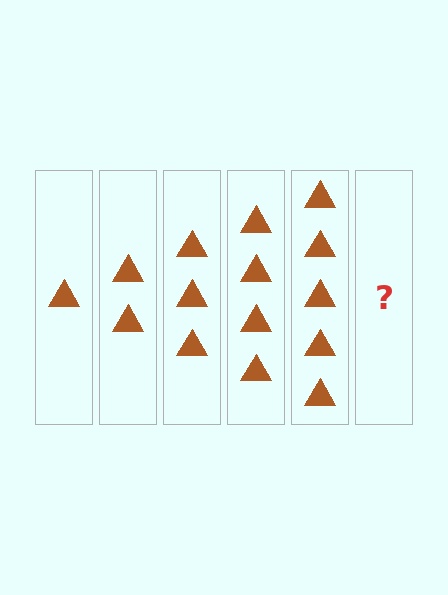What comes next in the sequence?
The next element should be 6 triangles.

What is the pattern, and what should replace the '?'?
The pattern is that each step adds one more triangle. The '?' should be 6 triangles.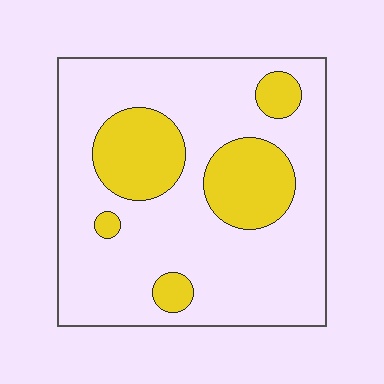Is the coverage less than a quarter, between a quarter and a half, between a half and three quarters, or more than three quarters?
Less than a quarter.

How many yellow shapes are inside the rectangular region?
5.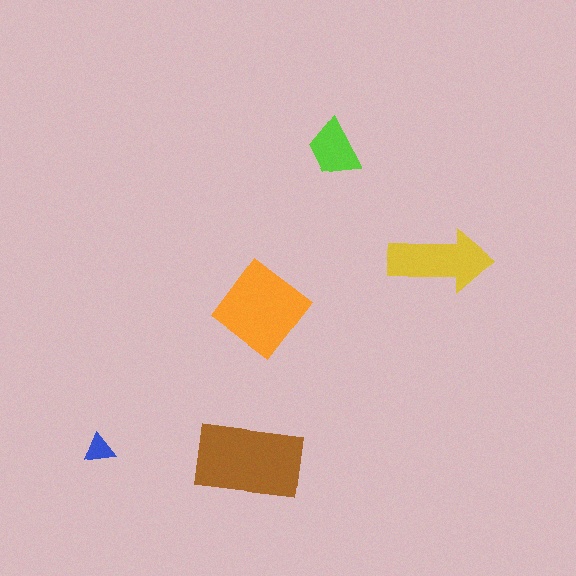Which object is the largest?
The brown rectangle.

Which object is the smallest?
The blue triangle.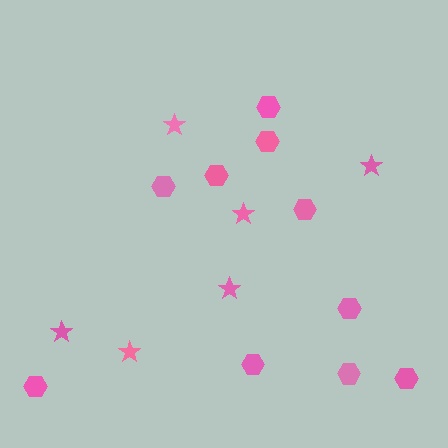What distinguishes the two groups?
There are 2 groups: one group of stars (6) and one group of hexagons (10).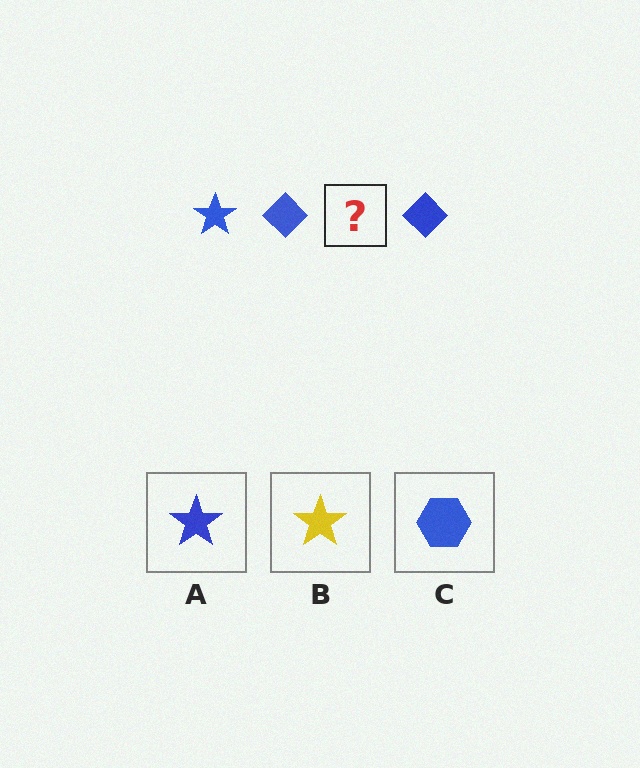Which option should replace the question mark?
Option A.